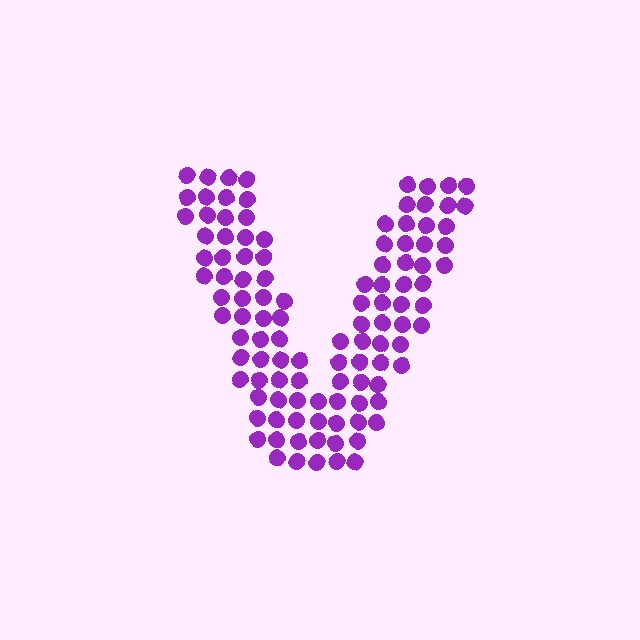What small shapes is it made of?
It is made of small circles.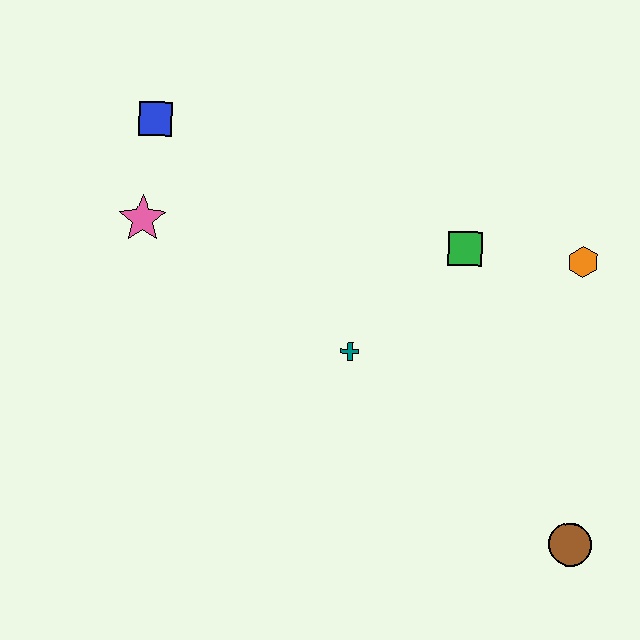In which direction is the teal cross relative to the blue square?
The teal cross is below the blue square.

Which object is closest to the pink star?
The blue square is closest to the pink star.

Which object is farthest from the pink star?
The brown circle is farthest from the pink star.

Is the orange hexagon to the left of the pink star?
No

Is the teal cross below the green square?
Yes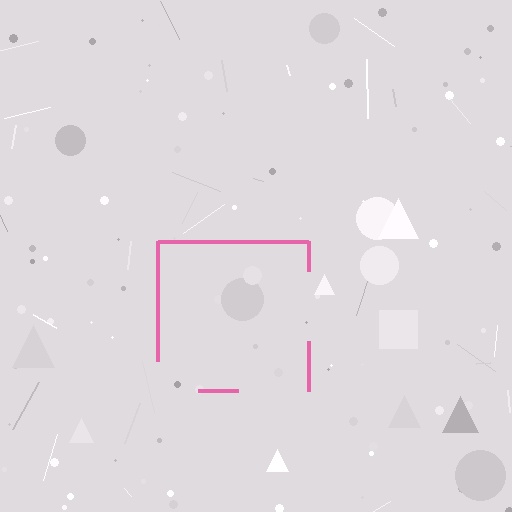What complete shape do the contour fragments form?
The contour fragments form a square.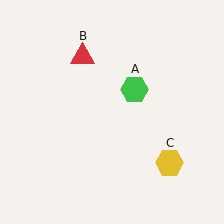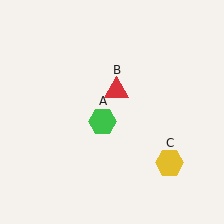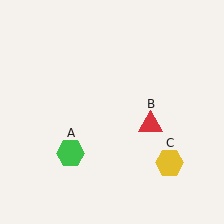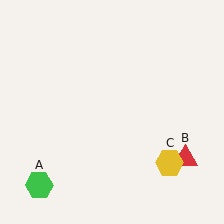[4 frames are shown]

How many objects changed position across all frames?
2 objects changed position: green hexagon (object A), red triangle (object B).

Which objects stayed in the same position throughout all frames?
Yellow hexagon (object C) remained stationary.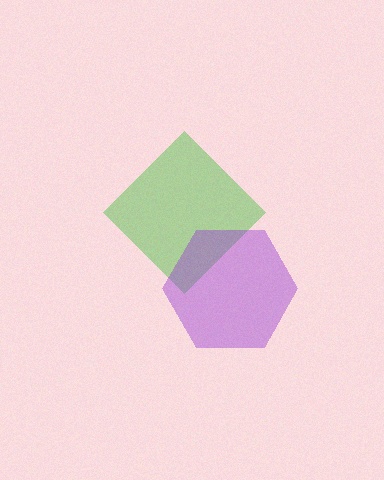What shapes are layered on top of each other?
The layered shapes are: a green diamond, a purple hexagon.